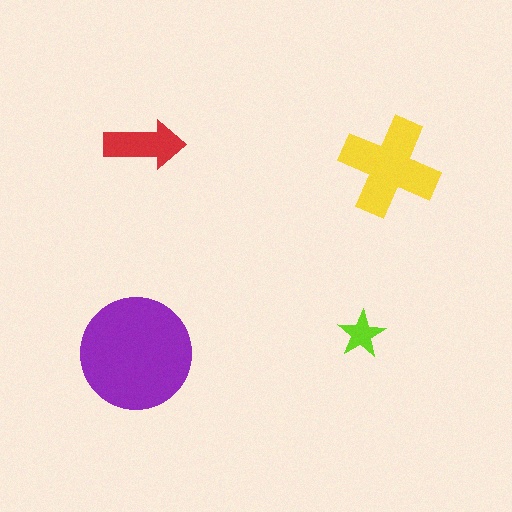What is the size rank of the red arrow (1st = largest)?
3rd.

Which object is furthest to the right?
The yellow cross is rightmost.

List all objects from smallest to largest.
The lime star, the red arrow, the yellow cross, the purple circle.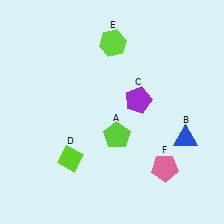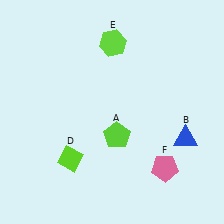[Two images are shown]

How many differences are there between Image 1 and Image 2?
There is 1 difference between the two images.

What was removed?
The purple pentagon (C) was removed in Image 2.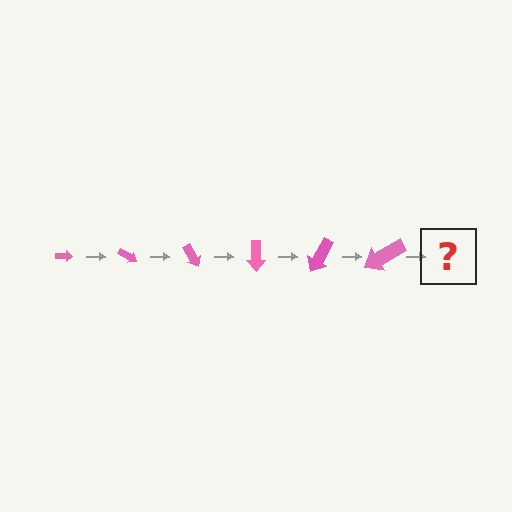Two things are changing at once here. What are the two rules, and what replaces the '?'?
The two rules are that the arrow grows larger each step and it rotates 30 degrees each step. The '?' should be an arrow, larger than the previous one and rotated 180 degrees from the start.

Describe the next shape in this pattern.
It should be an arrow, larger than the previous one and rotated 180 degrees from the start.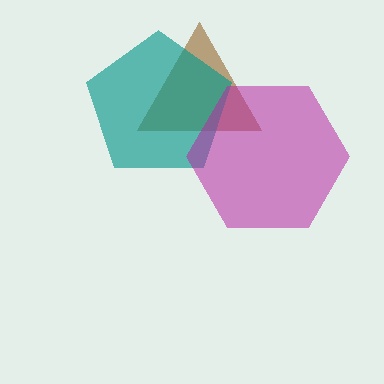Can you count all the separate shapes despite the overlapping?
Yes, there are 3 separate shapes.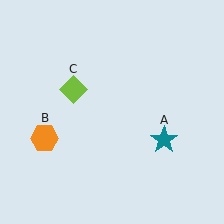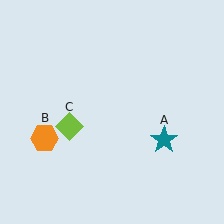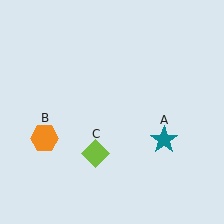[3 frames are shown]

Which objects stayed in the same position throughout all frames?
Teal star (object A) and orange hexagon (object B) remained stationary.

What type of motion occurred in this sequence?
The lime diamond (object C) rotated counterclockwise around the center of the scene.